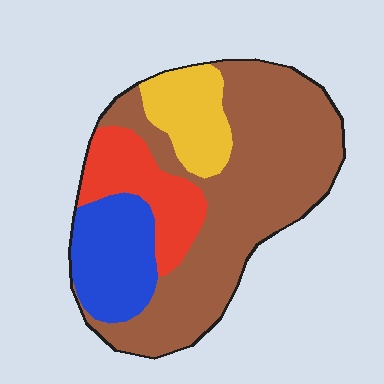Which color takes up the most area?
Brown, at roughly 55%.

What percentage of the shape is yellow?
Yellow takes up less than a quarter of the shape.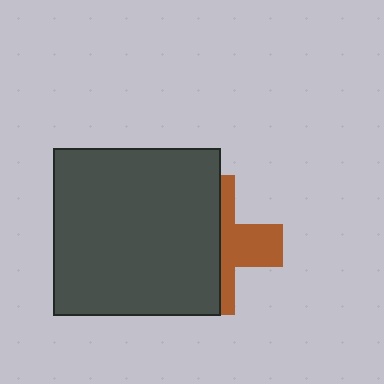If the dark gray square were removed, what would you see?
You would see the complete brown cross.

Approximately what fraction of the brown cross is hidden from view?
Roughly 61% of the brown cross is hidden behind the dark gray square.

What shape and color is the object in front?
The object in front is a dark gray square.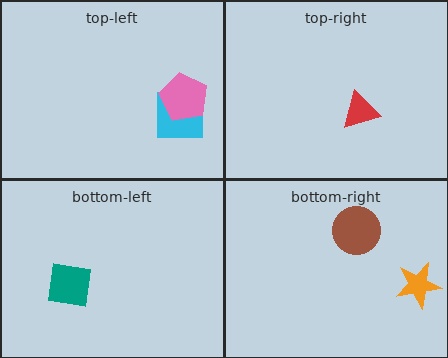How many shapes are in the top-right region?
1.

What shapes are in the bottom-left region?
The teal square.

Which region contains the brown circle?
The bottom-right region.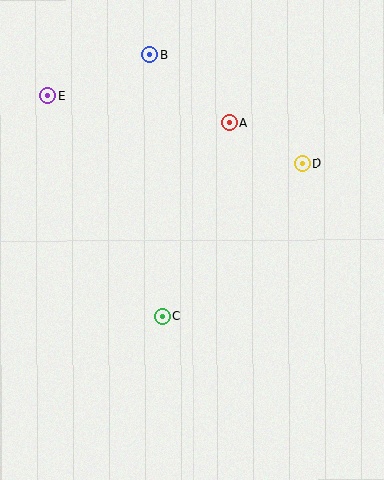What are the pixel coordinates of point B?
Point B is at (150, 55).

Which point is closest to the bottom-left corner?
Point C is closest to the bottom-left corner.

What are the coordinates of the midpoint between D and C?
The midpoint between D and C is at (232, 240).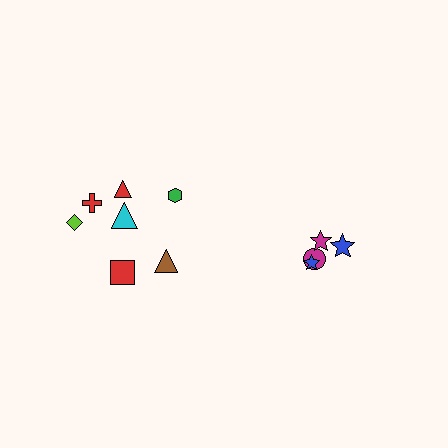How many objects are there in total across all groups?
There are 11 objects.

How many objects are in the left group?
There are 7 objects.